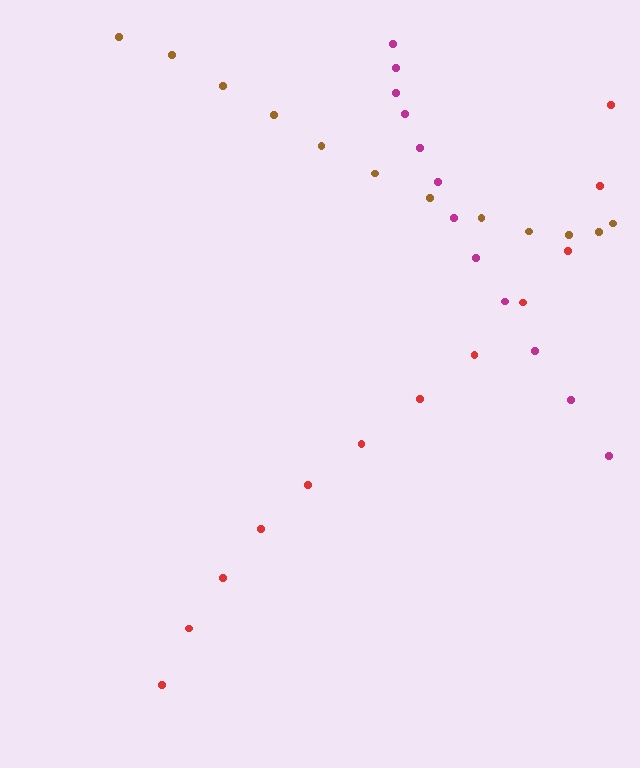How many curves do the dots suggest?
There are 3 distinct paths.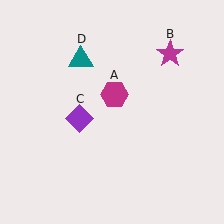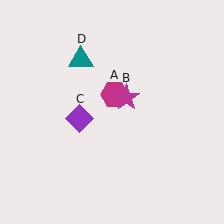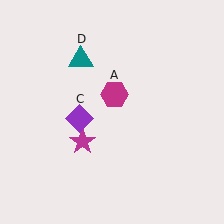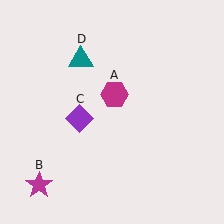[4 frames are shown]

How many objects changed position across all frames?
1 object changed position: magenta star (object B).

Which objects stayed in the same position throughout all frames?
Magenta hexagon (object A) and purple diamond (object C) and teal triangle (object D) remained stationary.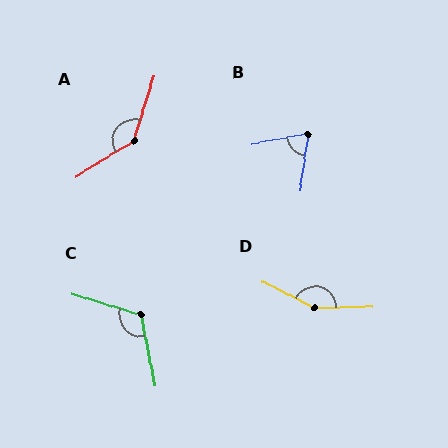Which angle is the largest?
D, at approximately 152 degrees.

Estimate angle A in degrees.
Approximately 139 degrees.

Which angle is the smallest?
B, at approximately 72 degrees.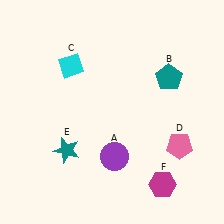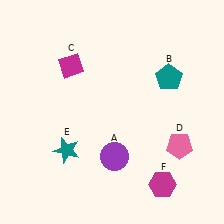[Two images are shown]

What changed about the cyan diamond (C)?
In Image 1, C is cyan. In Image 2, it changed to magenta.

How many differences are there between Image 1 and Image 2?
There is 1 difference between the two images.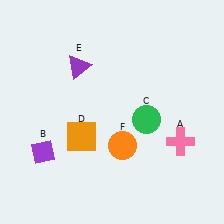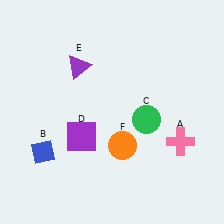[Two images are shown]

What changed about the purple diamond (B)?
In Image 1, B is purple. In Image 2, it changed to blue.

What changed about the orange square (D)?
In Image 1, D is orange. In Image 2, it changed to purple.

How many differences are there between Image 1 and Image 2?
There are 2 differences between the two images.